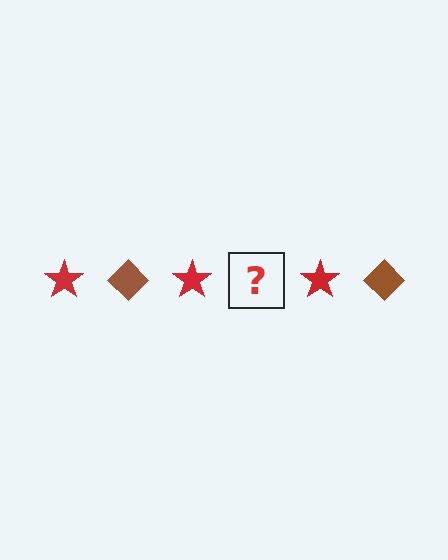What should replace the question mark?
The question mark should be replaced with a brown diamond.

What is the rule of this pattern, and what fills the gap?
The rule is that the pattern alternates between red star and brown diamond. The gap should be filled with a brown diamond.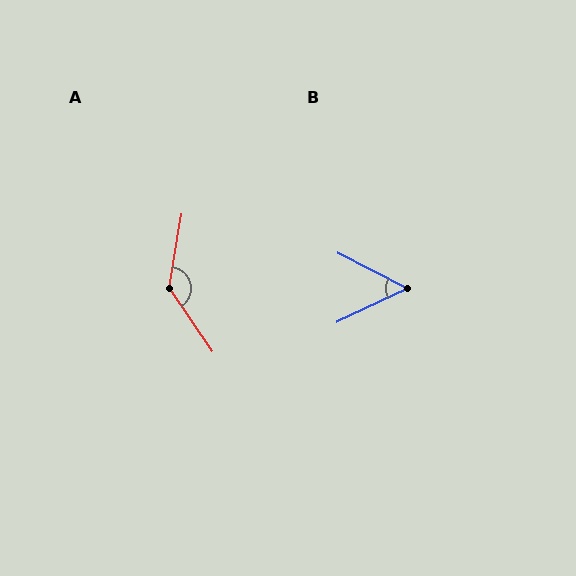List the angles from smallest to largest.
B (53°), A (136°).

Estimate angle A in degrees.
Approximately 136 degrees.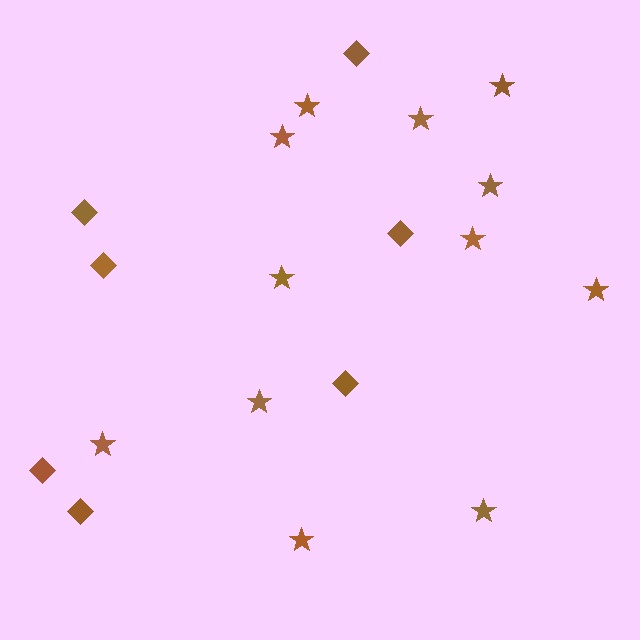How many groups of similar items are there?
There are 2 groups: one group of stars (12) and one group of diamonds (7).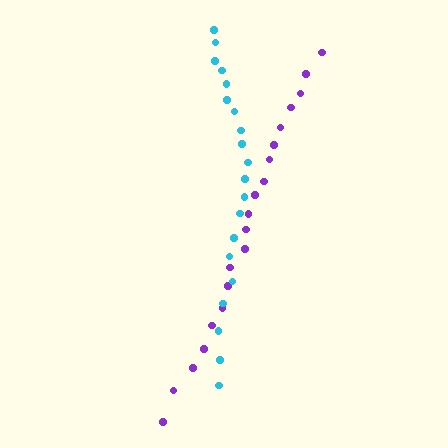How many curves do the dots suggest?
There are 2 distinct paths.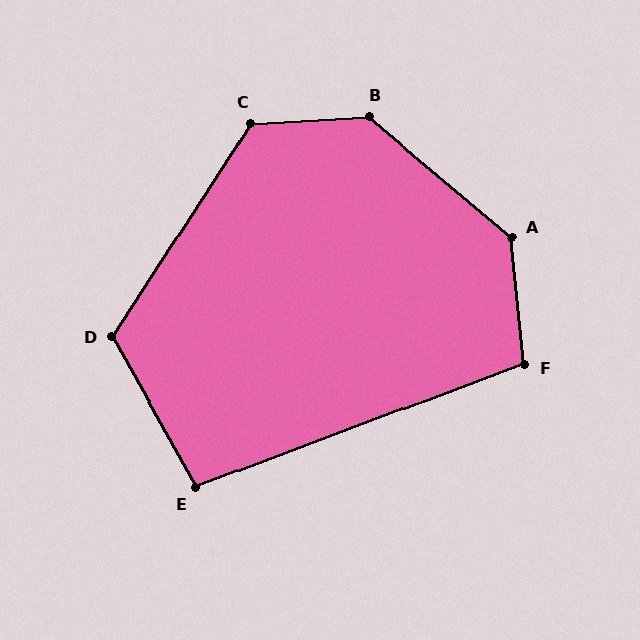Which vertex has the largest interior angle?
B, at approximately 137 degrees.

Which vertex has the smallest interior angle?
E, at approximately 98 degrees.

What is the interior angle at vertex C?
Approximately 126 degrees (obtuse).